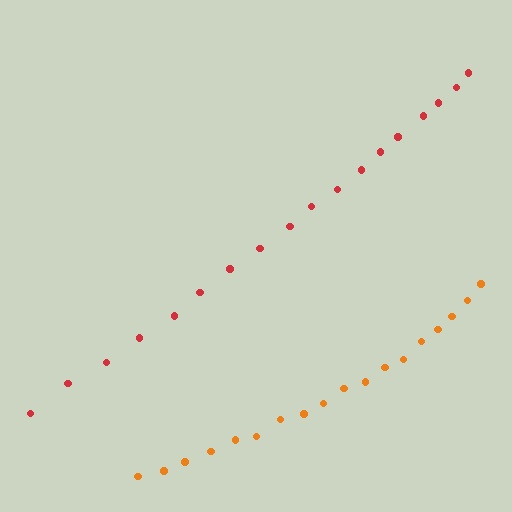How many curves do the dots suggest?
There are 2 distinct paths.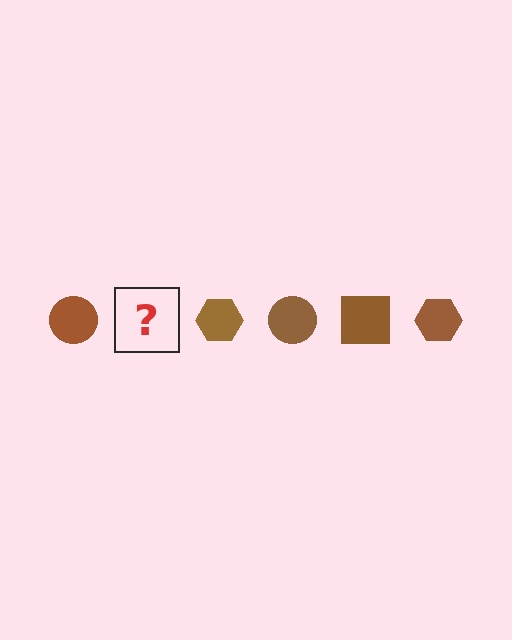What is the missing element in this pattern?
The missing element is a brown square.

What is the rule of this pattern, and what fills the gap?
The rule is that the pattern cycles through circle, square, hexagon shapes in brown. The gap should be filled with a brown square.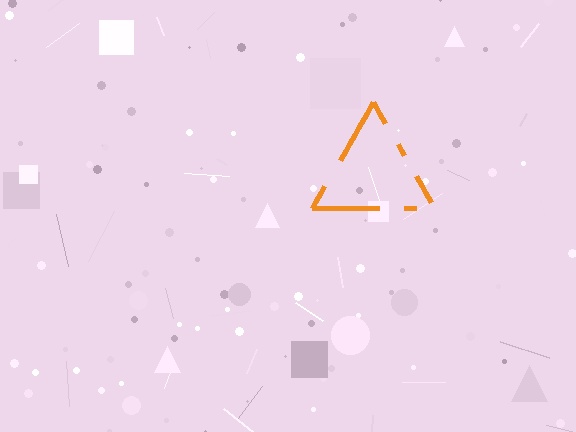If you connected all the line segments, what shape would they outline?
They would outline a triangle.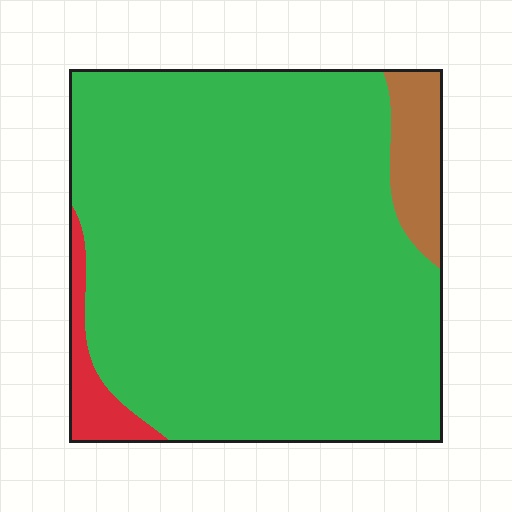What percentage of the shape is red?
Red covers about 5% of the shape.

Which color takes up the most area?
Green, at roughly 90%.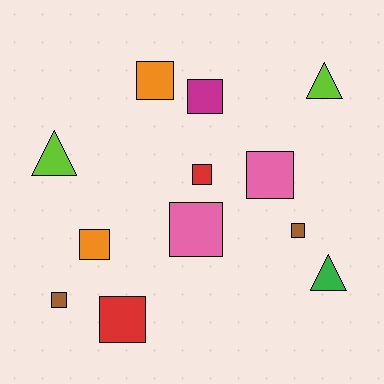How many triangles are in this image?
There are 3 triangles.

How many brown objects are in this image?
There are 2 brown objects.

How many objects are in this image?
There are 12 objects.